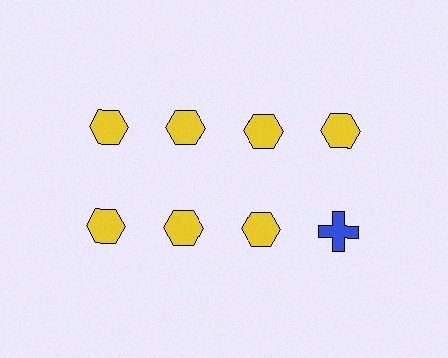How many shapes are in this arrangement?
There are 8 shapes arranged in a grid pattern.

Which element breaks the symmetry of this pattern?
The blue cross in the second row, second from right column breaks the symmetry. All other shapes are yellow hexagons.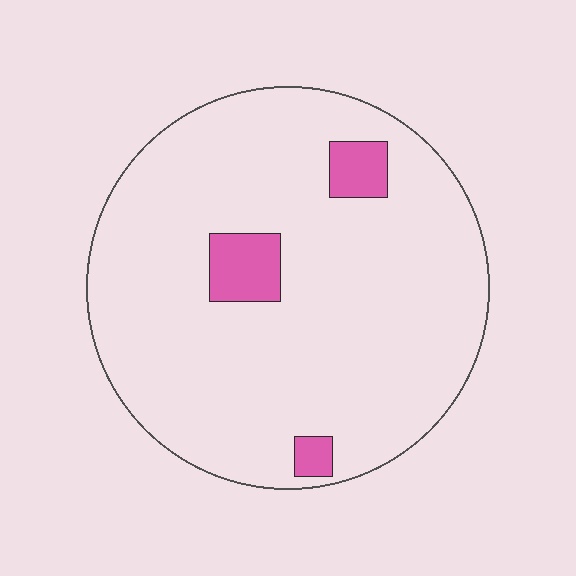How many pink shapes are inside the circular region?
3.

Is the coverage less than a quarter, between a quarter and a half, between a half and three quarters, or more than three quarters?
Less than a quarter.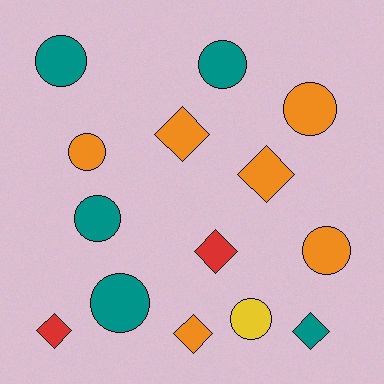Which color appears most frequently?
Orange, with 6 objects.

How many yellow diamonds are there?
There are no yellow diamonds.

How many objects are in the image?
There are 14 objects.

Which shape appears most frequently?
Circle, with 8 objects.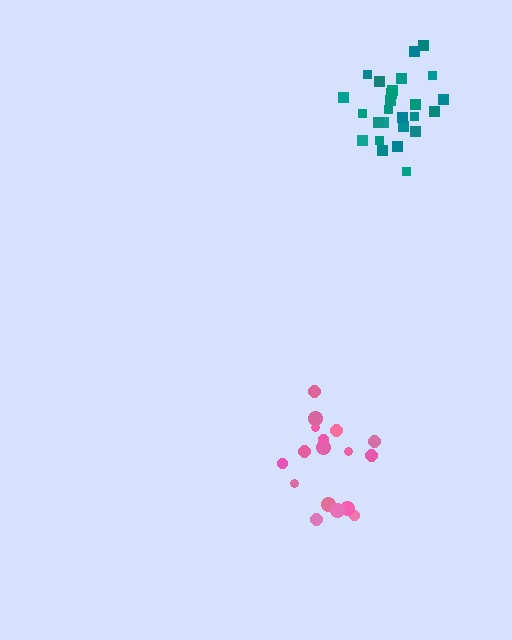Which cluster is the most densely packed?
Teal.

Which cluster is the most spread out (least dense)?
Pink.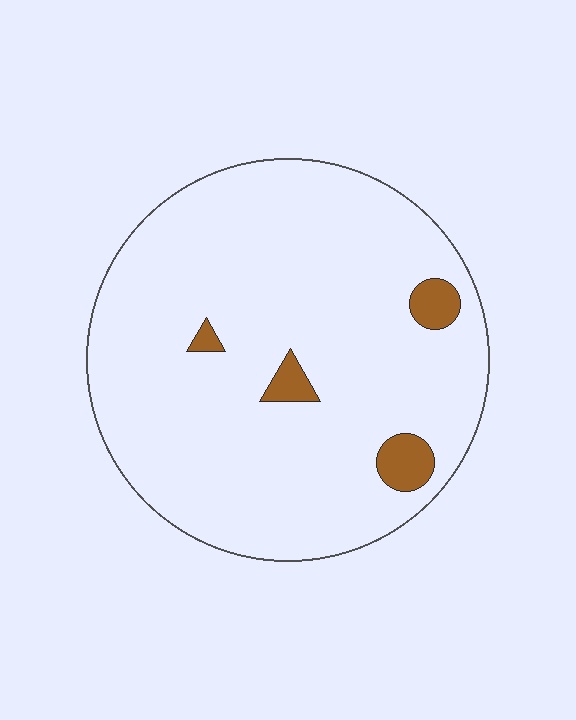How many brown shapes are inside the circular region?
4.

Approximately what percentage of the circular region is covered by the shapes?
Approximately 5%.